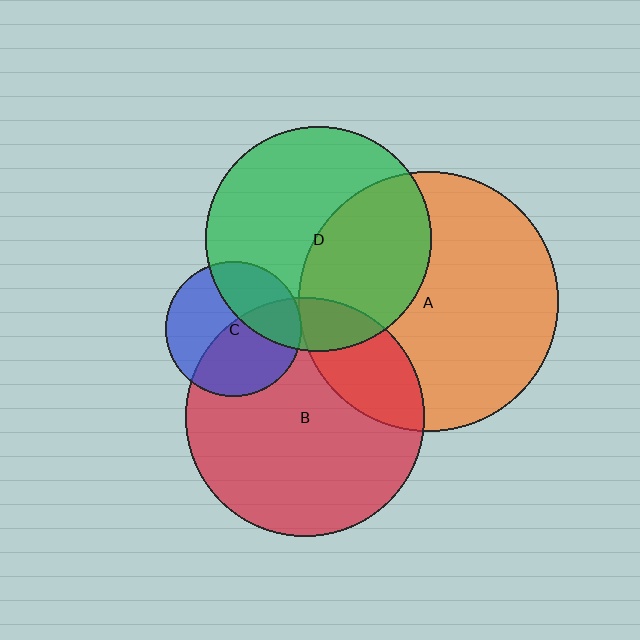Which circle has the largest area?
Circle A (orange).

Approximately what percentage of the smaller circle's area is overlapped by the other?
Approximately 45%.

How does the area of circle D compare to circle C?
Approximately 2.8 times.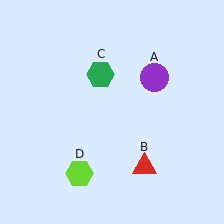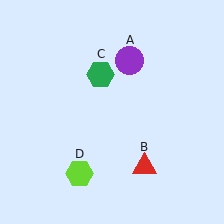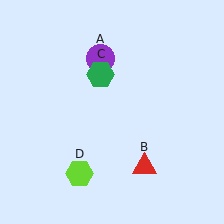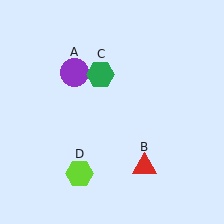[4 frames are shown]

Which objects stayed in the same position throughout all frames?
Red triangle (object B) and green hexagon (object C) and lime hexagon (object D) remained stationary.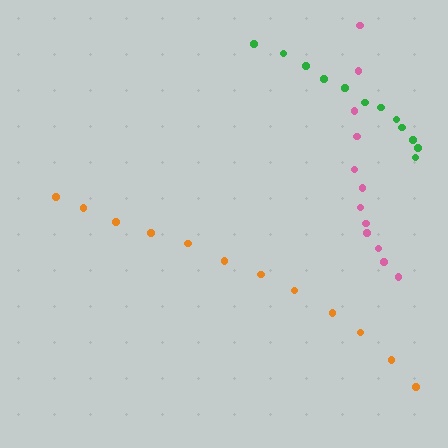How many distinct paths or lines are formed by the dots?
There are 3 distinct paths.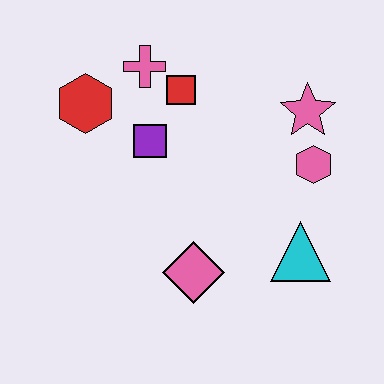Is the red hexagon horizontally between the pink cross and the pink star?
No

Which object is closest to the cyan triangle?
The pink hexagon is closest to the cyan triangle.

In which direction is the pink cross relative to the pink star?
The pink cross is to the left of the pink star.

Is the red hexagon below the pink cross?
Yes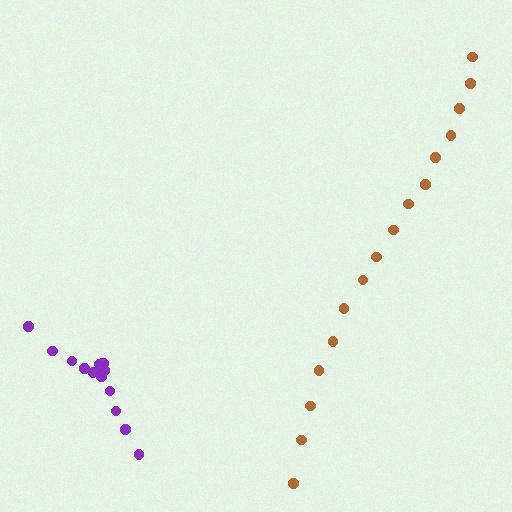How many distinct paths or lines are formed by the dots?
There are 2 distinct paths.